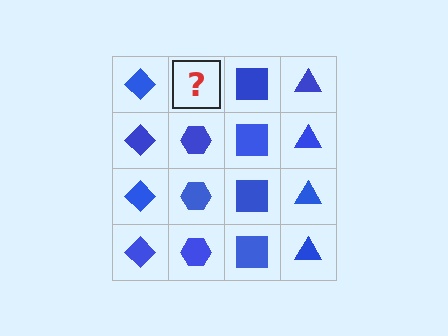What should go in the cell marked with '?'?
The missing cell should contain a blue hexagon.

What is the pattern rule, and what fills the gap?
The rule is that each column has a consistent shape. The gap should be filled with a blue hexagon.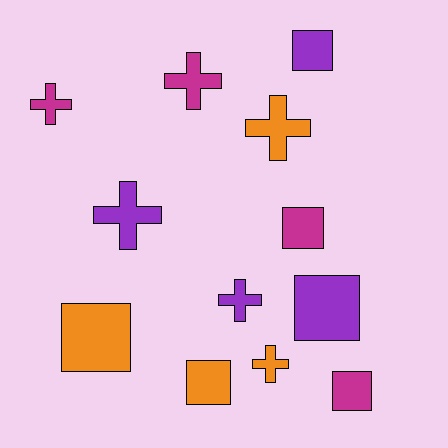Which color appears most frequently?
Magenta, with 4 objects.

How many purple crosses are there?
There are 2 purple crosses.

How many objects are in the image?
There are 12 objects.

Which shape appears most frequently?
Square, with 6 objects.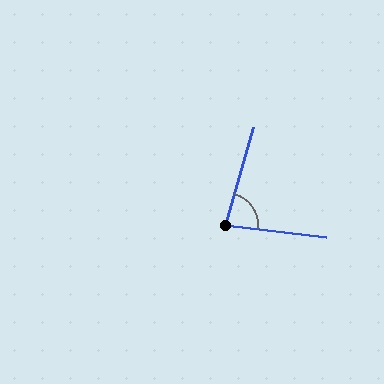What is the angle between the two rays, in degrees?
Approximately 81 degrees.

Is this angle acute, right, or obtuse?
It is acute.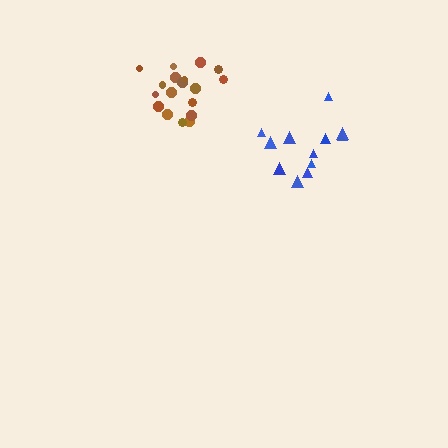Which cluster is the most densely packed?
Brown.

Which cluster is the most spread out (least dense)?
Blue.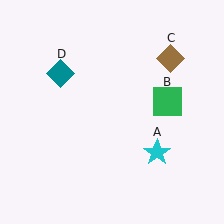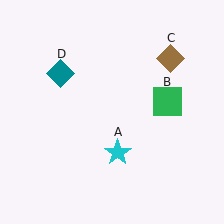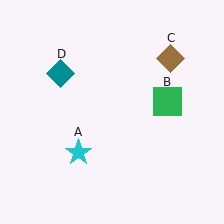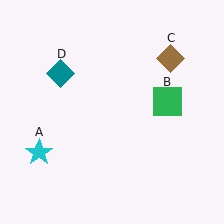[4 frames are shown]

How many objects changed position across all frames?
1 object changed position: cyan star (object A).